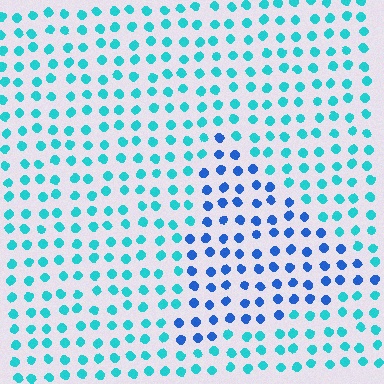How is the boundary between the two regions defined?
The boundary is defined purely by a slight shift in hue (about 39 degrees). Spacing, size, and orientation are identical on both sides.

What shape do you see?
I see a triangle.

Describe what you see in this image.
The image is filled with small cyan elements in a uniform arrangement. A triangle-shaped region is visible where the elements are tinted to a slightly different hue, forming a subtle color boundary.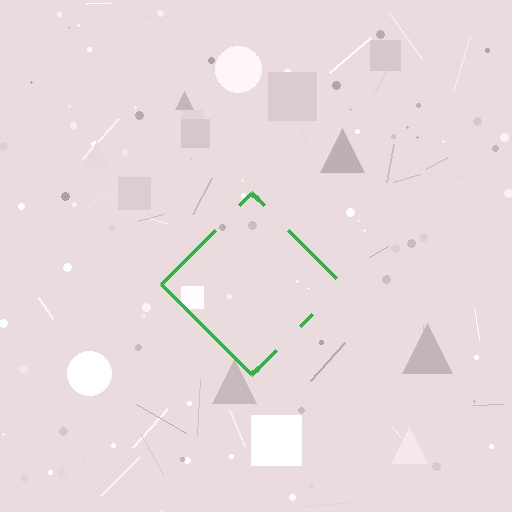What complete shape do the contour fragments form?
The contour fragments form a diamond.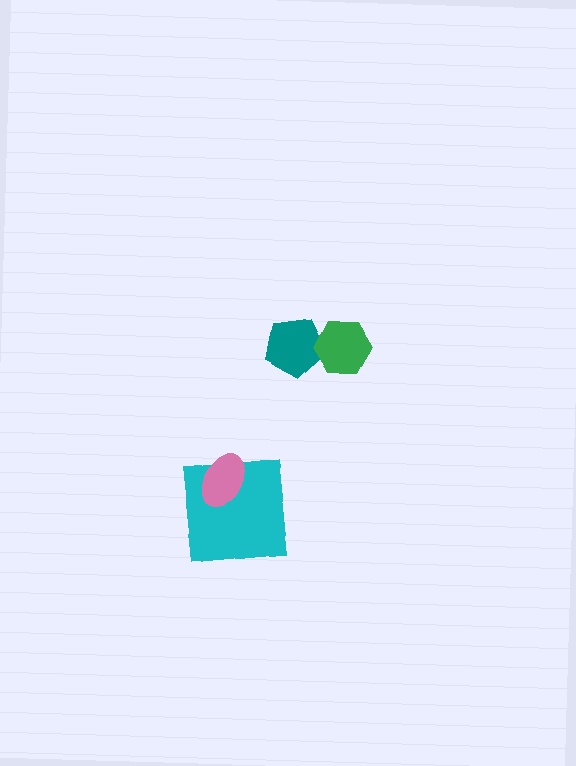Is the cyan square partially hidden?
Yes, it is partially covered by another shape.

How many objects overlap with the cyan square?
1 object overlaps with the cyan square.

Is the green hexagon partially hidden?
No, no other shape covers it.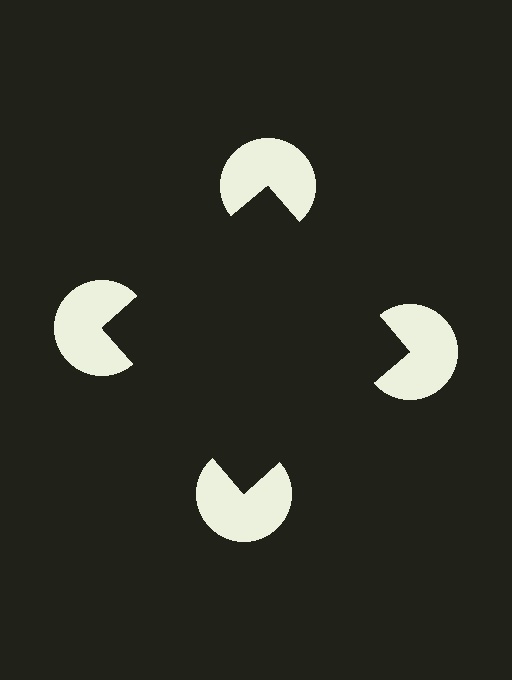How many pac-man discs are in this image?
There are 4 — one at each vertex of the illusory square.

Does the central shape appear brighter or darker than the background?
It typically appears slightly darker than the background, even though no actual brightness change is drawn.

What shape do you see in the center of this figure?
An illusory square — its edges are inferred from the aligned wedge cuts in the pac-man discs, not physically drawn.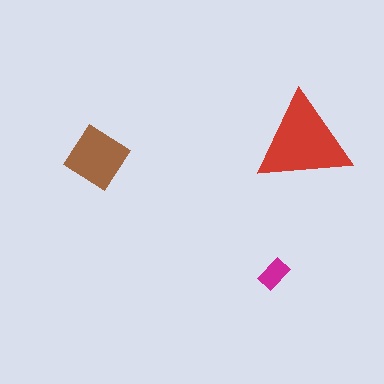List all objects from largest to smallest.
The red triangle, the brown diamond, the magenta rectangle.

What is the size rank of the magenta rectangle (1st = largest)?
3rd.